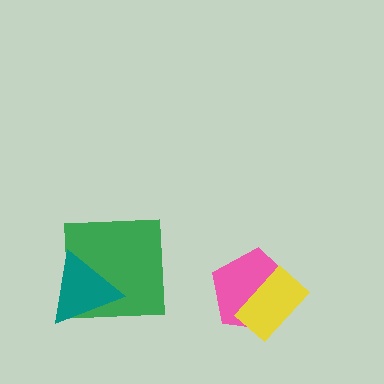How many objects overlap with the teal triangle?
1 object overlaps with the teal triangle.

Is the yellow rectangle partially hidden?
No, no other shape covers it.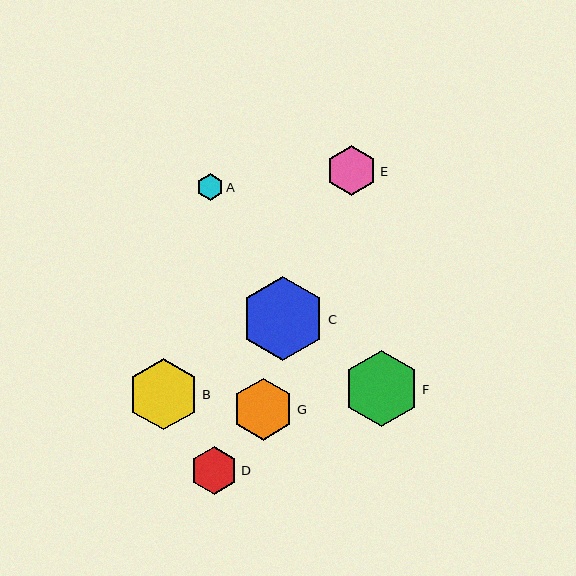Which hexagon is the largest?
Hexagon C is the largest with a size of approximately 84 pixels.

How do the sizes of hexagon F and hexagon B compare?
Hexagon F and hexagon B are approximately the same size.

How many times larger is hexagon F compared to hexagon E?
Hexagon F is approximately 1.5 times the size of hexagon E.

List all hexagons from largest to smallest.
From largest to smallest: C, F, B, G, E, D, A.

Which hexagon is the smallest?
Hexagon A is the smallest with a size of approximately 27 pixels.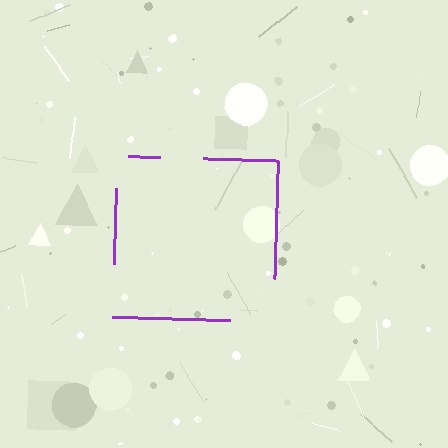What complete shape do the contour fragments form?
The contour fragments form a square.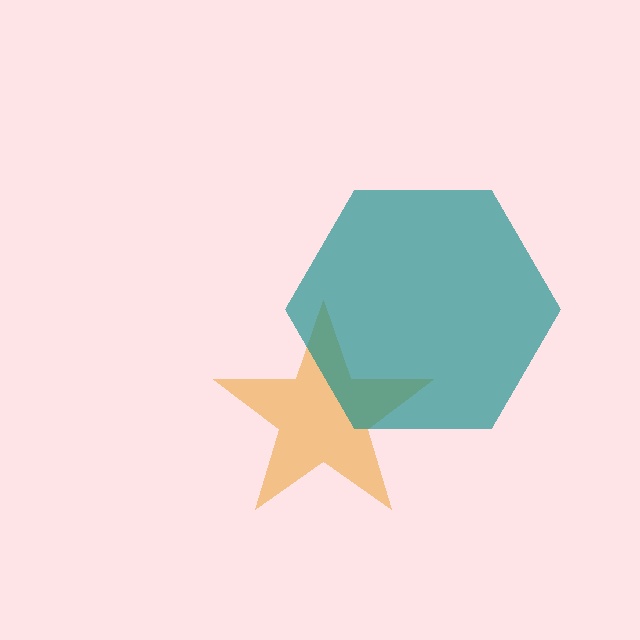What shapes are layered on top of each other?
The layered shapes are: an orange star, a teal hexagon.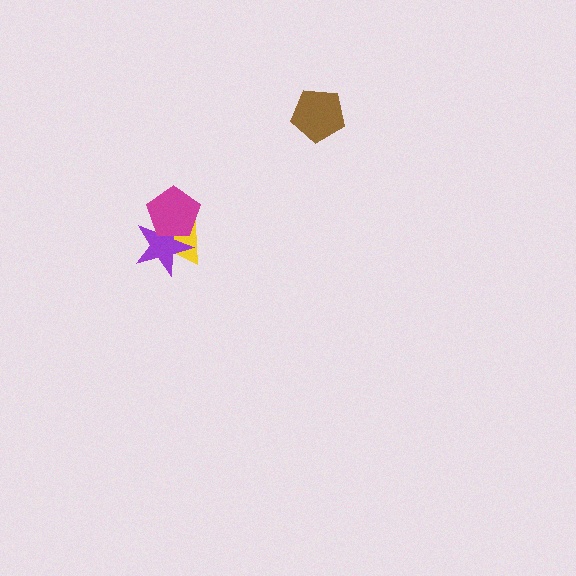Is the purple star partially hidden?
Yes, it is partially covered by another shape.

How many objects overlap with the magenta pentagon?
2 objects overlap with the magenta pentagon.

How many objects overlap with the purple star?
2 objects overlap with the purple star.